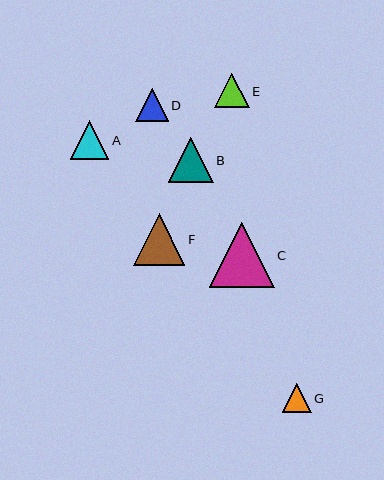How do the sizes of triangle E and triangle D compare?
Triangle E and triangle D are approximately the same size.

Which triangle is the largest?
Triangle C is the largest with a size of approximately 65 pixels.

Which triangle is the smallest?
Triangle G is the smallest with a size of approximately 29 pixels.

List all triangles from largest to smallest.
From largest to smallest: C, F, B, A, E, D, G.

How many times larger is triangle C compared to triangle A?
Triangle C is approximately 1.7 times the size of triangle A.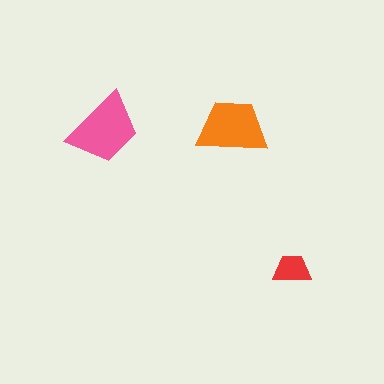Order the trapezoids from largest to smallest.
the pink one, the orange one, the red one.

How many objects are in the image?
There are 3 objects in the image.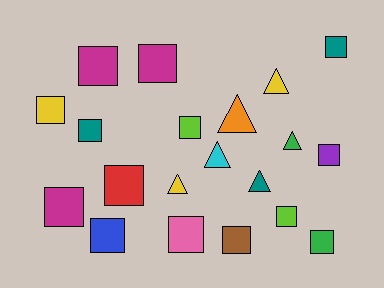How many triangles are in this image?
There are 6 triangles.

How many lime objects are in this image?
There are 2 lime objects.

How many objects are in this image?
There are 20 objects.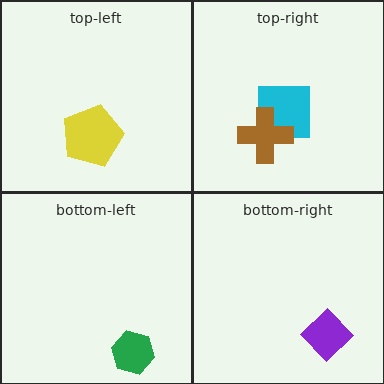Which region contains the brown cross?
The top-right region.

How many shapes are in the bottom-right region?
1.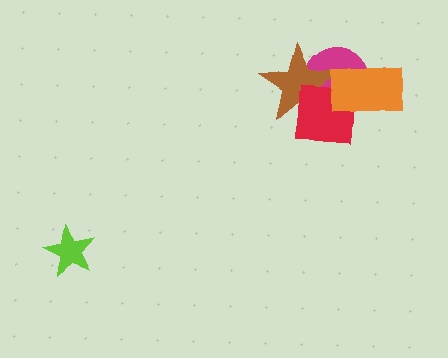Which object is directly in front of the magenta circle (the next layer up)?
The brown star is directly in front of the magenta circle.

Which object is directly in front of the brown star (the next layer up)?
The red square is directly in front of the brown star.